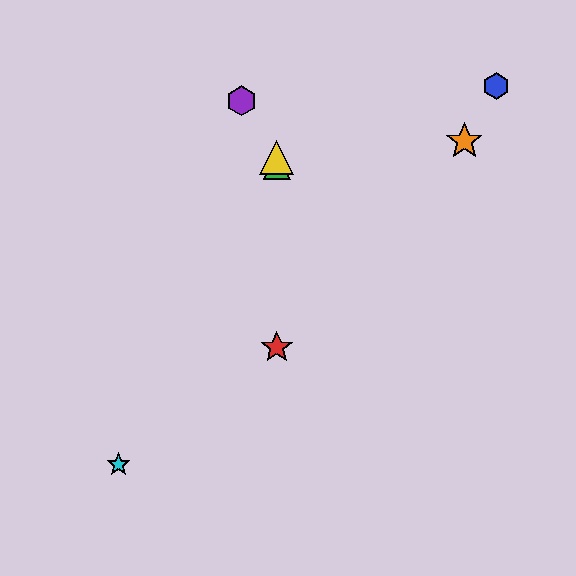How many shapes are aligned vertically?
3 shapes (the red star, the green triangle, the yellow triangle) are aligned vertically.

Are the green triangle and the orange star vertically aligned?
No, the green triangle is at x≈277 and the orange star is at x≈464.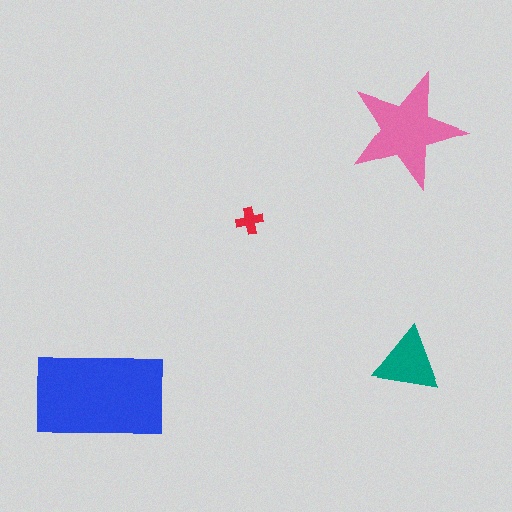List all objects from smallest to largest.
The red cross, the teal triangle, the pink star, the blue rectangle.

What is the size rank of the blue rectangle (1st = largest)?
1st.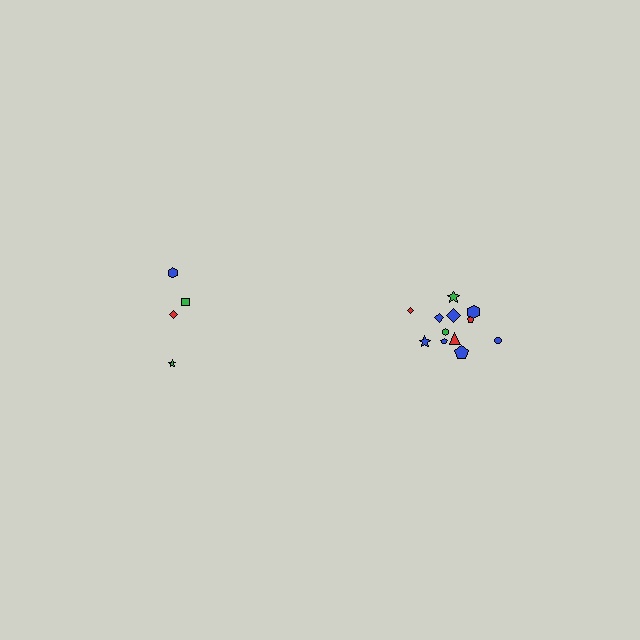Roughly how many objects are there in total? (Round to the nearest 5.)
Roughly 15 objects in total.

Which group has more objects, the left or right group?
The right group.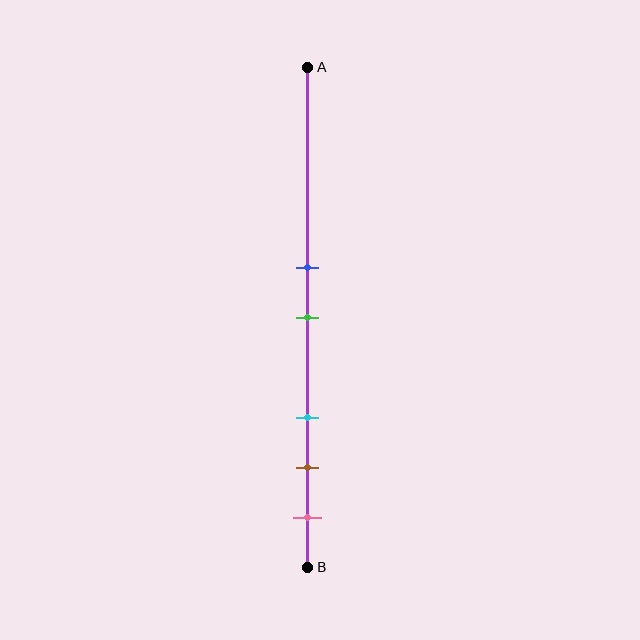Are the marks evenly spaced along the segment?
No, the marks are not evenly spaced.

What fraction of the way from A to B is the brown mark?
The brown mark is approximately 80% (0.8) of the way from A to B.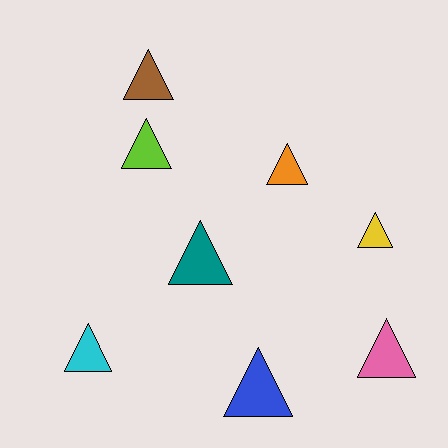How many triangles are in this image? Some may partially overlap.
There are 8 triangles.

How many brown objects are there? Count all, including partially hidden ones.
There is 1 brown object.